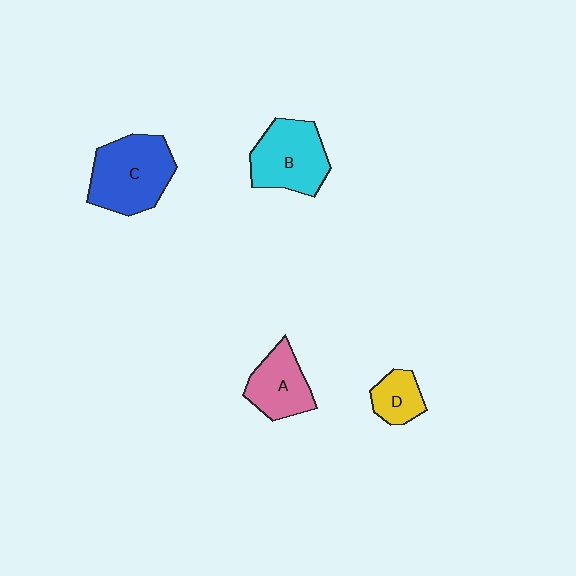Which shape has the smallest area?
Shape D (yellow).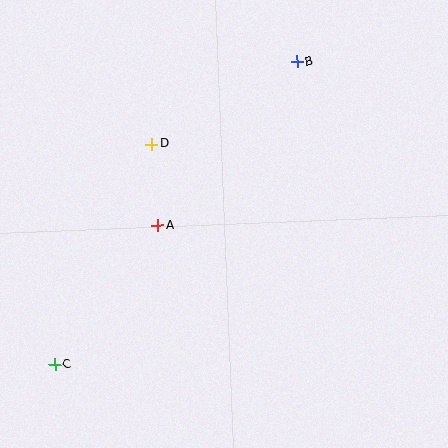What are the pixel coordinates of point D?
Point D is at (151, 144).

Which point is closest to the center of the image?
Point A at (158, 225) is closest to the center.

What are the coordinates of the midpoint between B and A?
The midpoint between B and A is at (227, 143).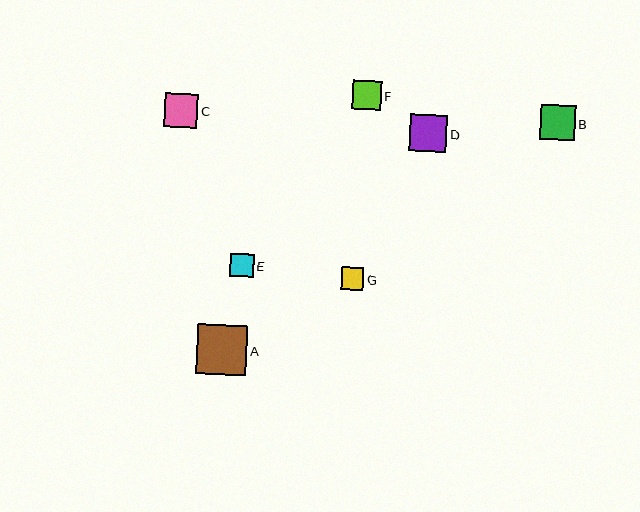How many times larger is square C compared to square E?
Square C is approximately 1.4 times the size of square E.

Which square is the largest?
Square A is the largest with a size of approximately 50 pixels.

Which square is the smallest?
Square G is the smallest with a size of approximately 23 pixels.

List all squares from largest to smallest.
From largest to smallest: A, D, B, C, F, E, G.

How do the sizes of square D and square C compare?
Square D and square C are approximately the same size.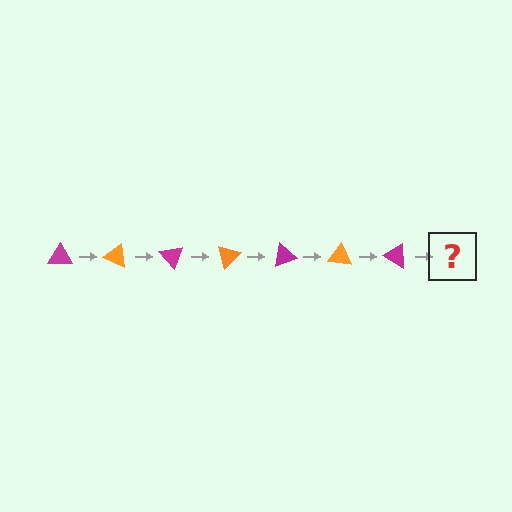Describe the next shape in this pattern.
It should be an orange triangle, rotated 175 degrees from the start.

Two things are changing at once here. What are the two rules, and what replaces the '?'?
The two rules are that it rotates 25 degrees each step and the color cycles through magenta and orange. The '?' should be an orange triangle, rotated 175 degrees from the start.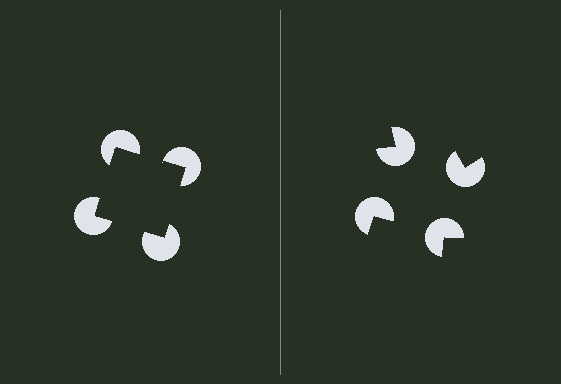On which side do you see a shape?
An illusory square appears on the left side. On the right side the wedge cuts are rotated, so no coherent shape forms.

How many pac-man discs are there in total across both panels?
8 — 4 on each side.